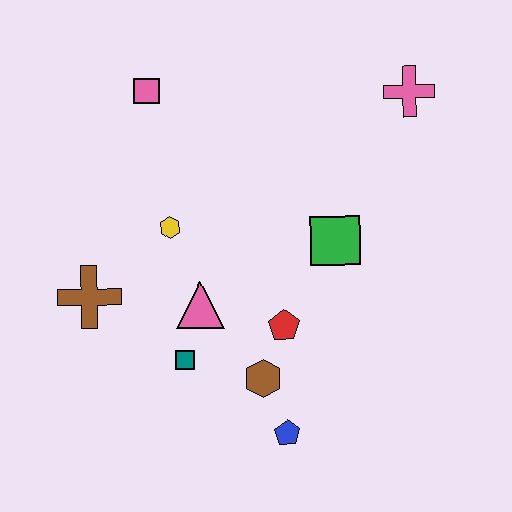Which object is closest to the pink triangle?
The teal square is closest to the pink triangle.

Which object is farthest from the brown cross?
The pink cross is farthest from the brown cross.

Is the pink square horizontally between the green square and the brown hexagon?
No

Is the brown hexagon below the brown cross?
Yes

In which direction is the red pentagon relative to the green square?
The red pentagon is below the green square.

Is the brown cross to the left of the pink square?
Yes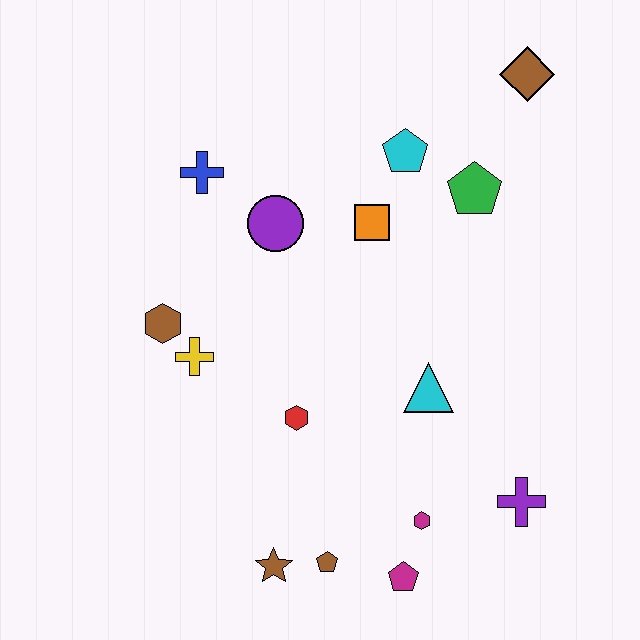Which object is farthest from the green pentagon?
The brown star is farthest from the green pentagon.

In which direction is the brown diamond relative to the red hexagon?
The brown diamond is above the red hexagon.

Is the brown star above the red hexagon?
No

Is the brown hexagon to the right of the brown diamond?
No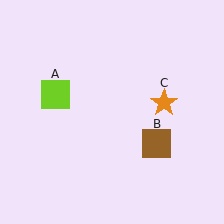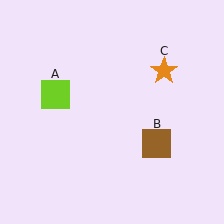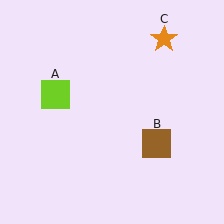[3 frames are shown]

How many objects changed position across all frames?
1 object changed position: orange star (object C).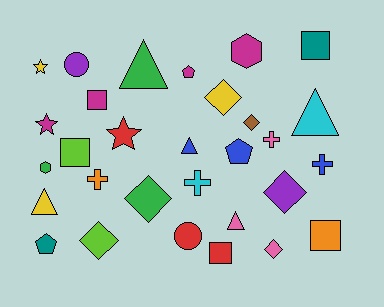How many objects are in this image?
There are 30 objects.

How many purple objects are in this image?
There are 2 purple objects.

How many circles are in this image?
There are 2 circles.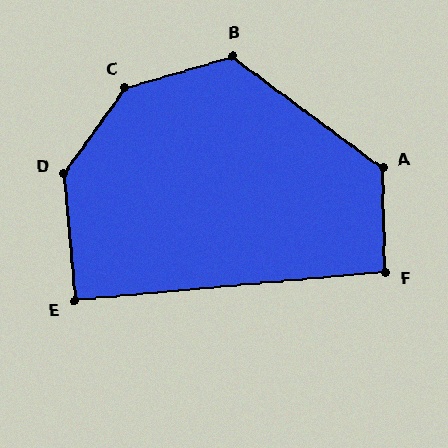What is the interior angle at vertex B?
Approximately 127 degrees (obtuse).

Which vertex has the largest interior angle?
C, at approximately 142 degrees.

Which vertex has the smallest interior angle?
E, at approximately 90 degrees.